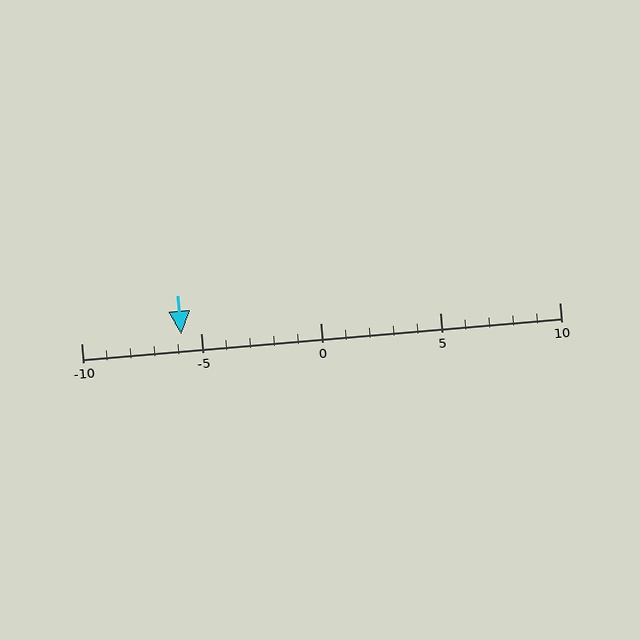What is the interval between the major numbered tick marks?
The major tick marks are spaced 5 units apart.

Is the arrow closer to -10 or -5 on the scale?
The arrow is closer to -5.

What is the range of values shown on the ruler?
The ruler shows values from -10 to 10.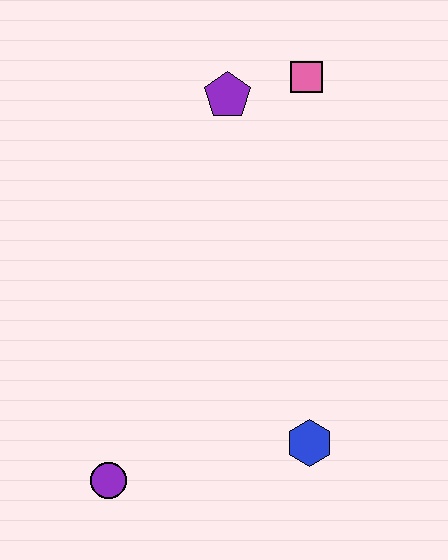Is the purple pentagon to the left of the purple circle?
No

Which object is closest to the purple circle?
The blue hexagon is closest to the purple circle.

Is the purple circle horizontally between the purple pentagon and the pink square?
No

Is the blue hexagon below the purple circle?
No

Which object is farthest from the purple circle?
The pink square is farthest from the purple circle.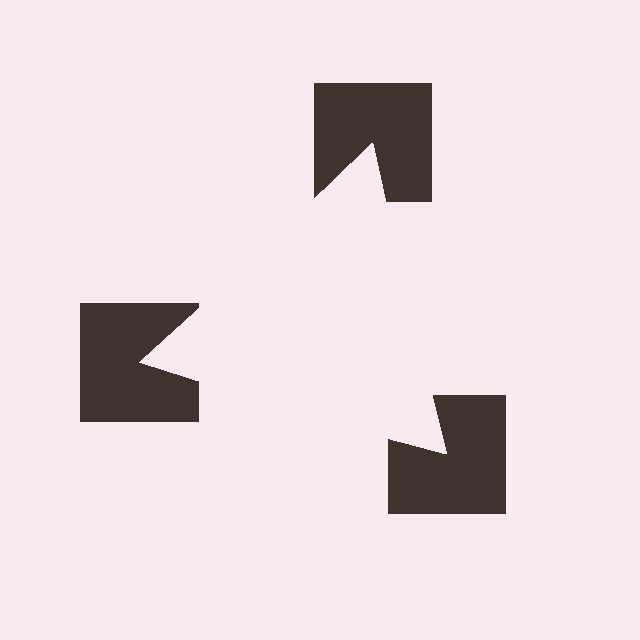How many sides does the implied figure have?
3 sides.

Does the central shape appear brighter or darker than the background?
It typically appears slightly brighter than the background, even though no actual brightness change is drawn.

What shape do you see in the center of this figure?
An illusory triangle — its edges are inferred from the aligned wedge cuts in the notched squares, not physically drawn.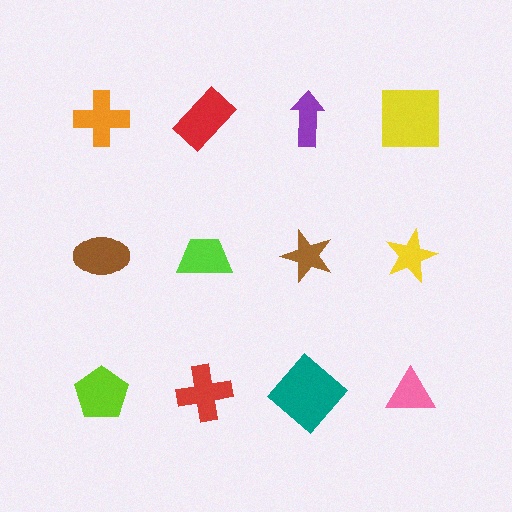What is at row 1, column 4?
A yellow square.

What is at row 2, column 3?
A brown star.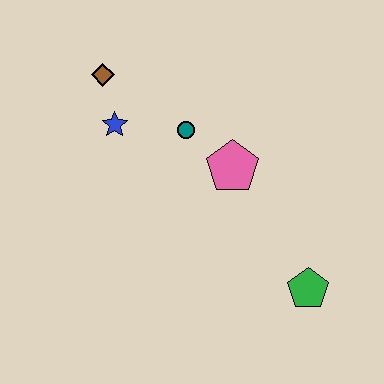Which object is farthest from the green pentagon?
The brown diamond is farthest from the green pentagon.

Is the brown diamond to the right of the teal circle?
No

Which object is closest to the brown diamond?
The blue star is closest to the brown diamond.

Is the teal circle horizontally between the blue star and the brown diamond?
No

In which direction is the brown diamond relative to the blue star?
The brown diamond is above the blue star.